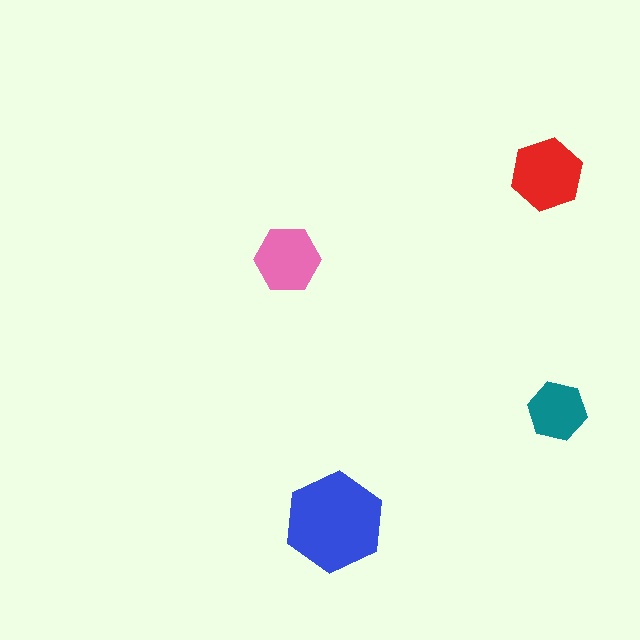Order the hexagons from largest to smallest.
the blue one, the red one, the pink one, the teal one.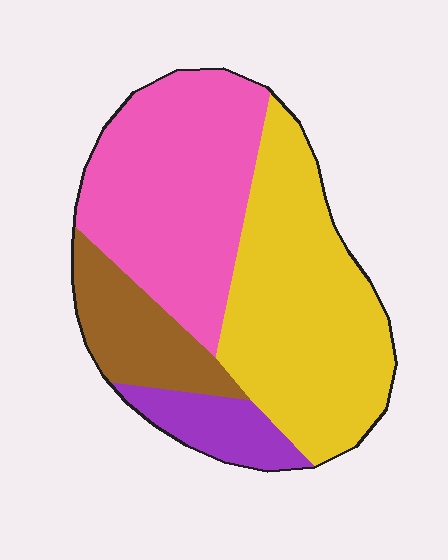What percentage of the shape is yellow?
Yellow takes up between a third and a half of the shape.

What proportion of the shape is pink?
Pink covers 37% of the shape.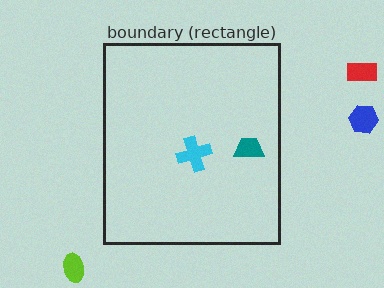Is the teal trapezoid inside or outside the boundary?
Inside.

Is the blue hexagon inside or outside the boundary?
Outside.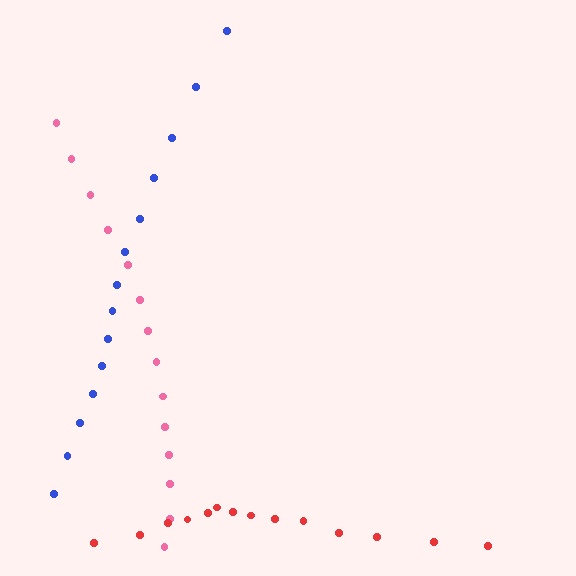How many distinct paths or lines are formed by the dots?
There are 3 distinct paths.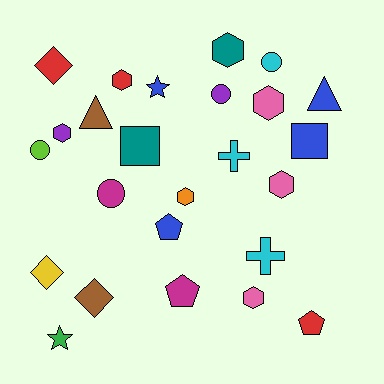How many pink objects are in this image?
There are 3 pink objects.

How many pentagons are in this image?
There are 3 pentagons.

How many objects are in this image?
There are 25 objects.